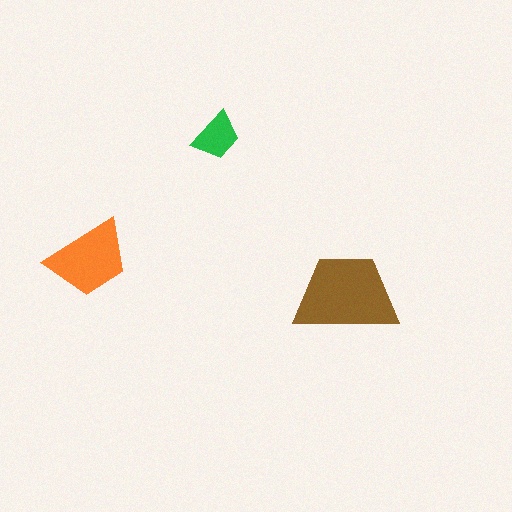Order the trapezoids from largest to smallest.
the brown one, the orange one, the green one.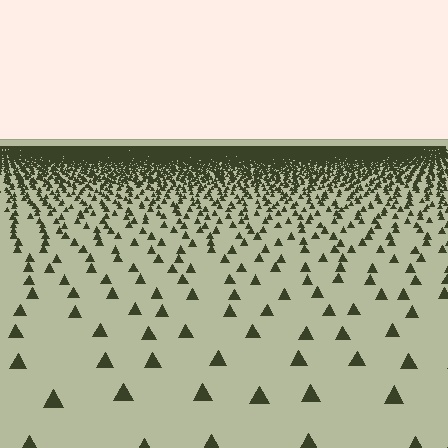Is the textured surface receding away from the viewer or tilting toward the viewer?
The surface is receding away from the viewer. Texture elements get smaller and denser toward the top.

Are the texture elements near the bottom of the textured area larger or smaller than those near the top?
Larger. Near the bottom, elements are closer to the viewer and appear at a bigger on-screen size.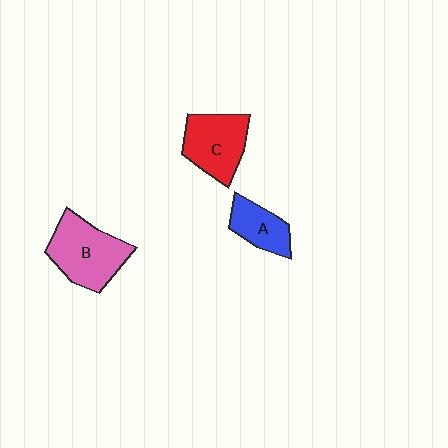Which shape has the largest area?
Shape B (pink).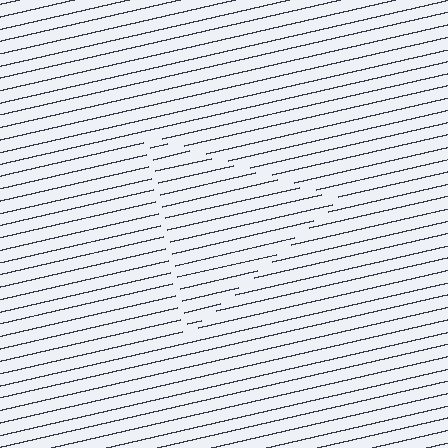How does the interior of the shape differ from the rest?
The interior of the shape contains the same grating, shifted by half a period — the contour is defined by the phase discontinuity where line-ends from the inner and outer gratings abut.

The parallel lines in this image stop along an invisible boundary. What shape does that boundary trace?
An illusory triangle. The interior of the shape contains the same grating, shifted by half a period — the contour is defined by the phase discontinuity where line-ends from the inner and outer gratings abut.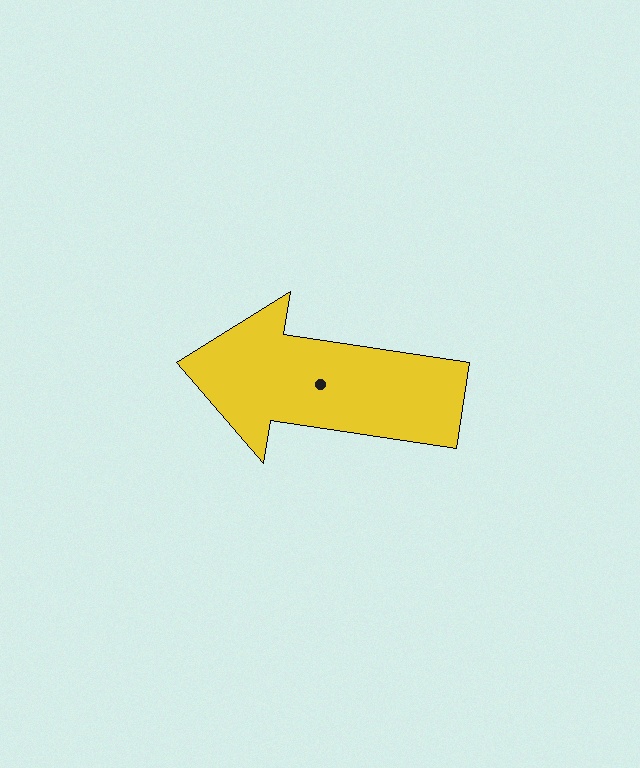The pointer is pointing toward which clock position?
Roughly 9 o'clock.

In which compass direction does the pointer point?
West.